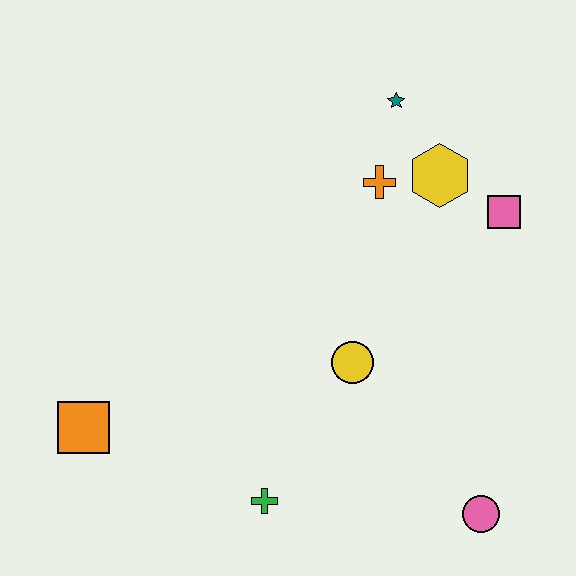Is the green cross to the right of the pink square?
No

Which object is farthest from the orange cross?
The orange square is farthest from the orange cross.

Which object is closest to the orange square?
The green cross is closest to the orange square.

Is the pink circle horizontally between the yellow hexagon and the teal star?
No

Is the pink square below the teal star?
Yes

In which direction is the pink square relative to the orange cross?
The pink square is to the right of the orange cross.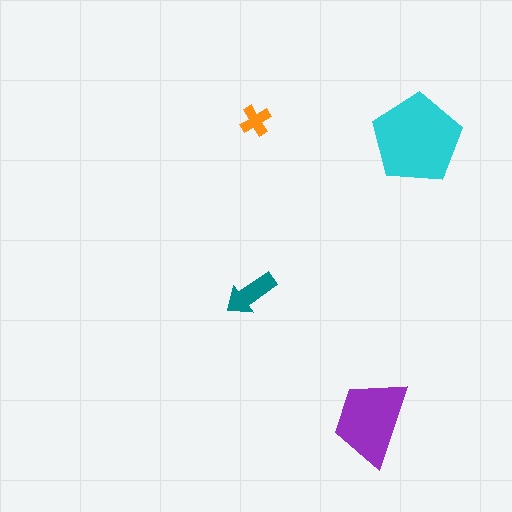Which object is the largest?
The cyan pentagon.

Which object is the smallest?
The orange cross.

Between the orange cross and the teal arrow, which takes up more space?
The teal arrow.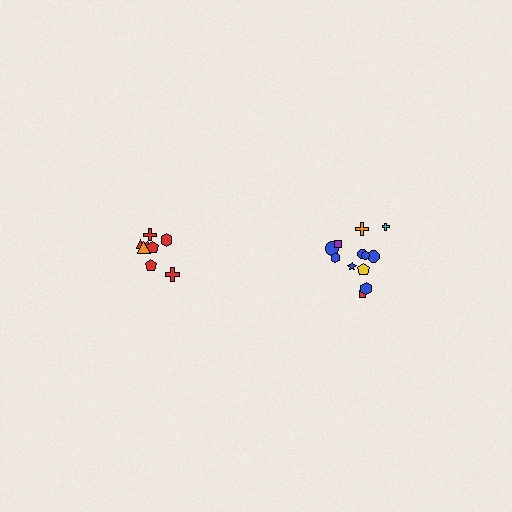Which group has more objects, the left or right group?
The right group.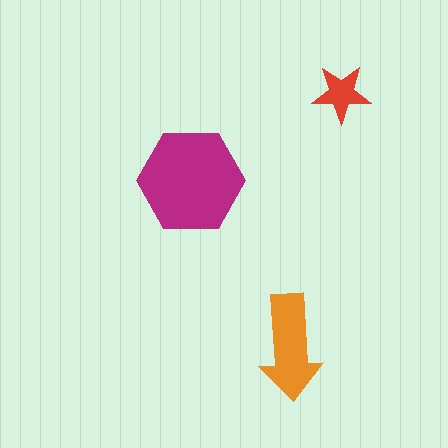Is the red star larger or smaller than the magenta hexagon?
Smaller.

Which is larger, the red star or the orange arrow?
The orange arrow.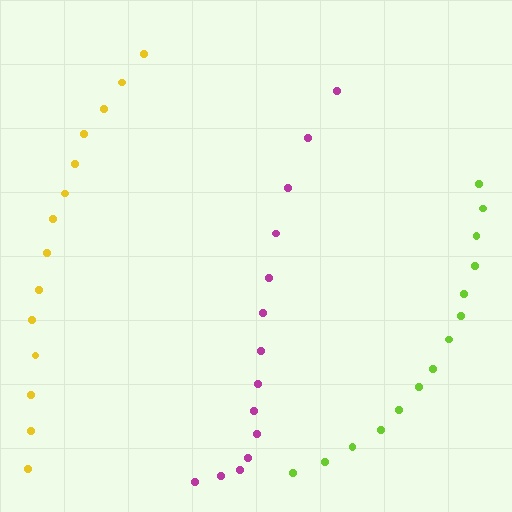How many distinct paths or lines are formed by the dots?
There are 3 distinct paths.